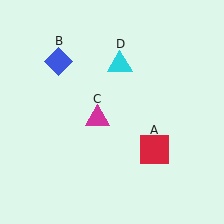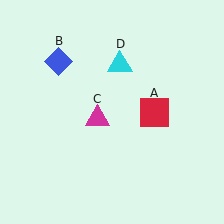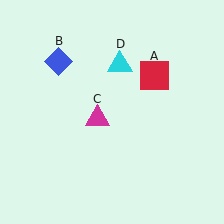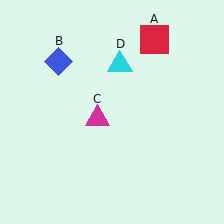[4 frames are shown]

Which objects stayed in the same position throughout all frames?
Blue diamond (object B) and magenta triangle (object C) and cyan triangle (object D) remained stationary.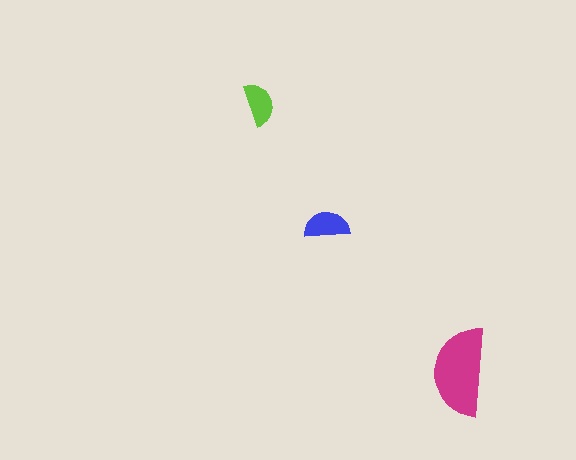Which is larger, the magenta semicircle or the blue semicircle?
The magenta one.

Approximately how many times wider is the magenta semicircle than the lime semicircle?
About 2 times wider.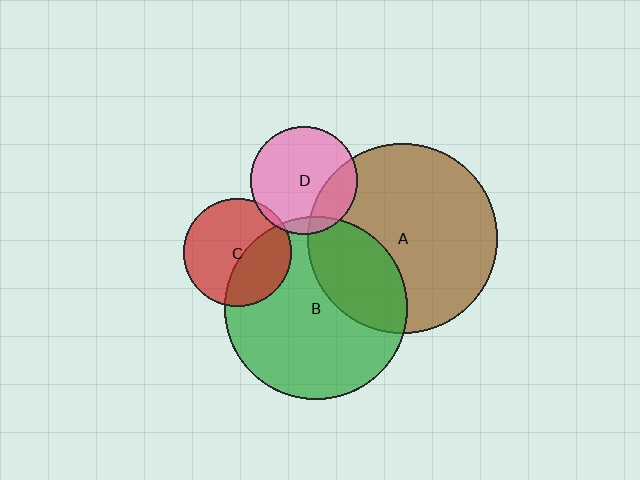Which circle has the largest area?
Circle A (brown).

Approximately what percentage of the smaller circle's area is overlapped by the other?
Approximately 5%.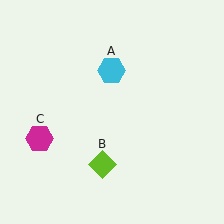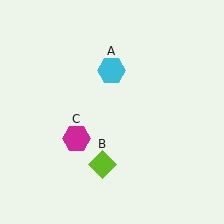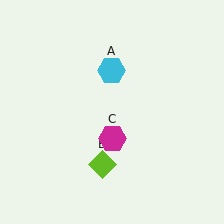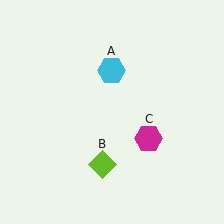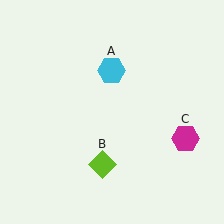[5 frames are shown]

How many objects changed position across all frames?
1 object changed position: magenta hexagon (object C).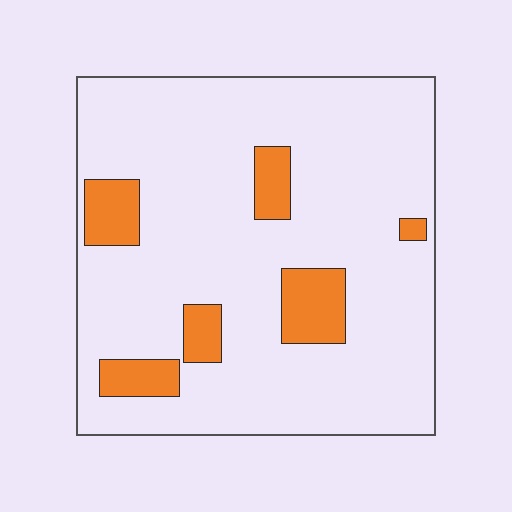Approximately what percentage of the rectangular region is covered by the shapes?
Approximately 15%.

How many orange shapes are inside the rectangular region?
6.